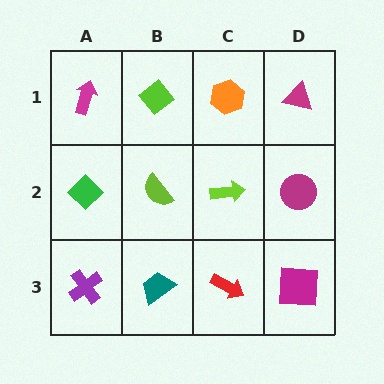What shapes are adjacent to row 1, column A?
A green diamond (row 2, column A), a lime diamond (row 1, column B).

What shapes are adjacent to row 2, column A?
A magenta arrow (row 1, column A), a purple cross (row 3, column A), a lime semicircle (row 2, column B).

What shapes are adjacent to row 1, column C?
A lime arrow (row 2, column C), a lime diamond (row 1, column B), a magenta triangle (row 1, column D).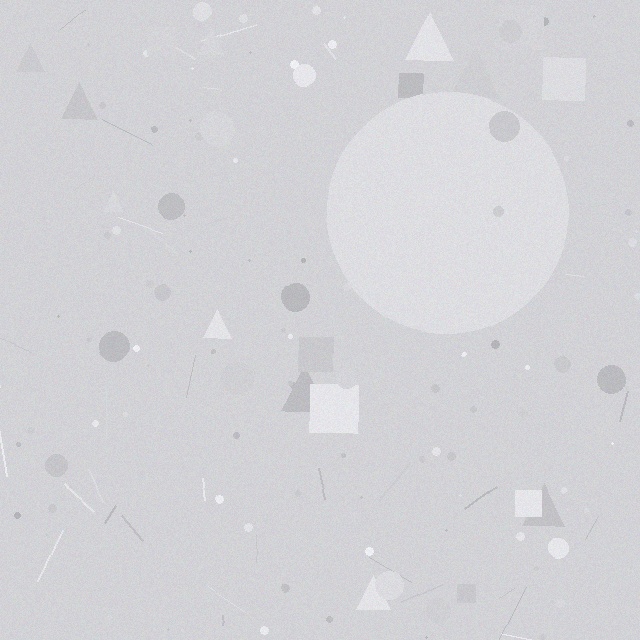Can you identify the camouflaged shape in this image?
The camouflaged shape is a circle.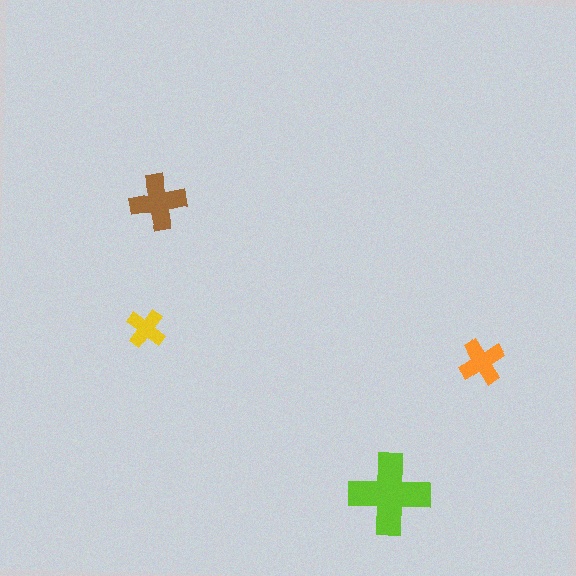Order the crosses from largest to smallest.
the lime one, the brown one, the orange one, the yellow one.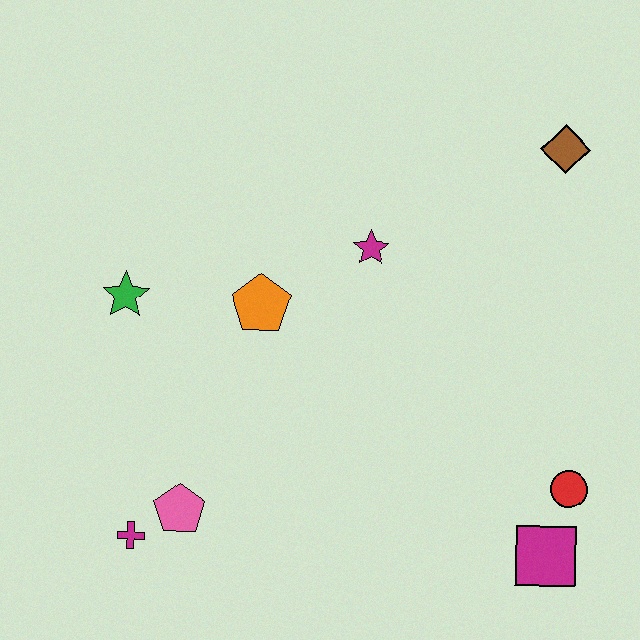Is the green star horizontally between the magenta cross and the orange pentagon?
No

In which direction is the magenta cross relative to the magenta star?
The magenta cross is below the magenta star.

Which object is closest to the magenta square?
The red circle is closest to the magenta square.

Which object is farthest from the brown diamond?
The magenta cross is farthest from the brown diamond.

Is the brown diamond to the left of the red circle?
Yes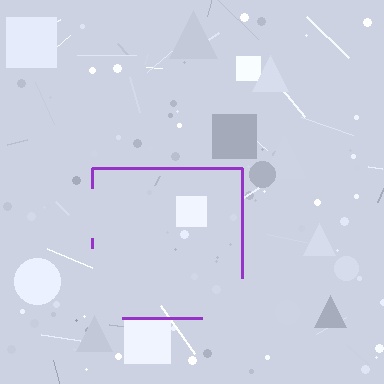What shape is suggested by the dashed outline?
The dashed outline suggests a square.